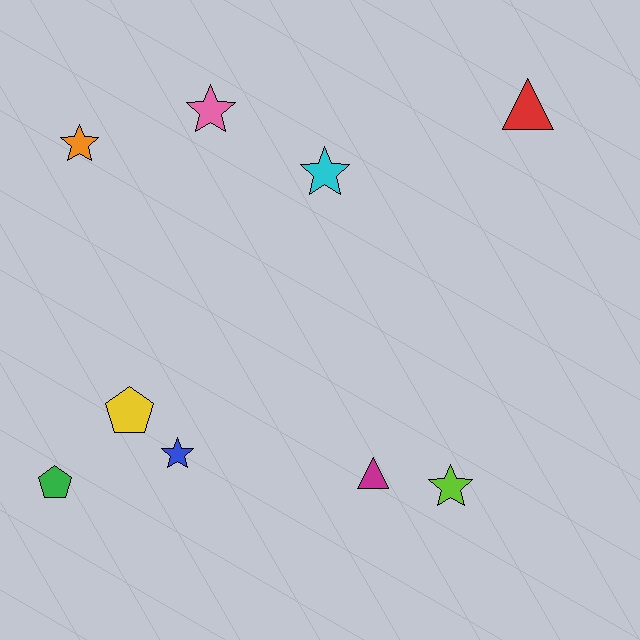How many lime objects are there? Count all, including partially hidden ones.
There is 1 lime object.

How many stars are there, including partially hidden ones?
There are 5 stars.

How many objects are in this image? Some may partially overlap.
There are 9 objects.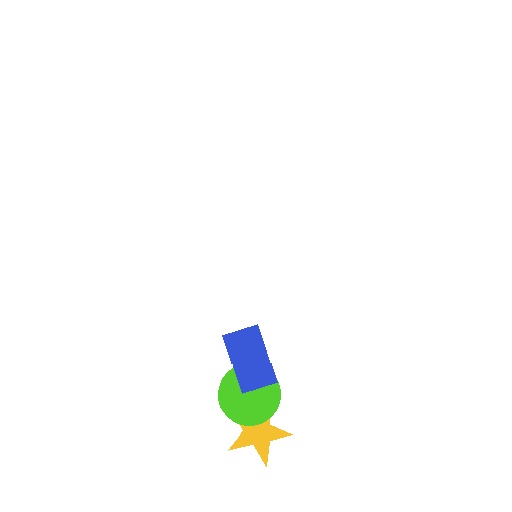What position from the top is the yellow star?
The yellow star is 3rd from the top.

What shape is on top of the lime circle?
The blue rectangle is on top of the lime circle.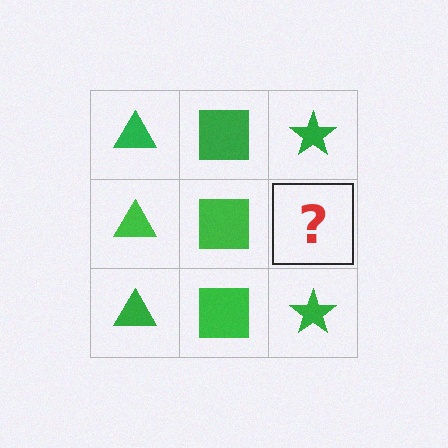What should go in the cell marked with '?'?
The missing cell should contain a green star.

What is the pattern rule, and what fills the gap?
The rule is that each column has a consistent shape. The gap should be filled with a green star.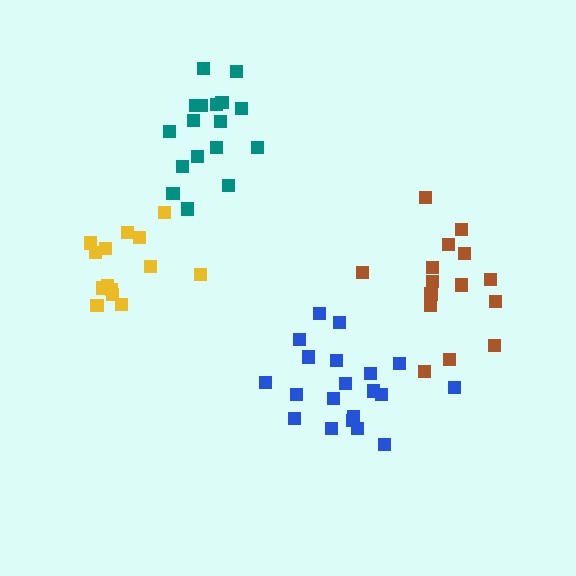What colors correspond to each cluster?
The clusters are colored: yellow, blue, brown, teal.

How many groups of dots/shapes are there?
There are 4 groups.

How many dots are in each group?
Group 1: 14 dots, Group 2: 20 dots, Group 3: 15 dots, Group 4: 17 dots (66 total).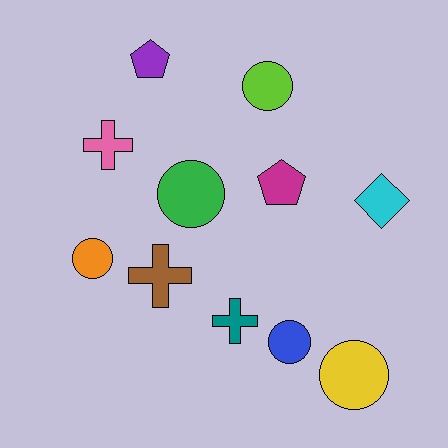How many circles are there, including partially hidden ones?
There are 5 circles.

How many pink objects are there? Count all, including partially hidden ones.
There is 1 pink object.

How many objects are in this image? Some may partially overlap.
There are 11 objects.